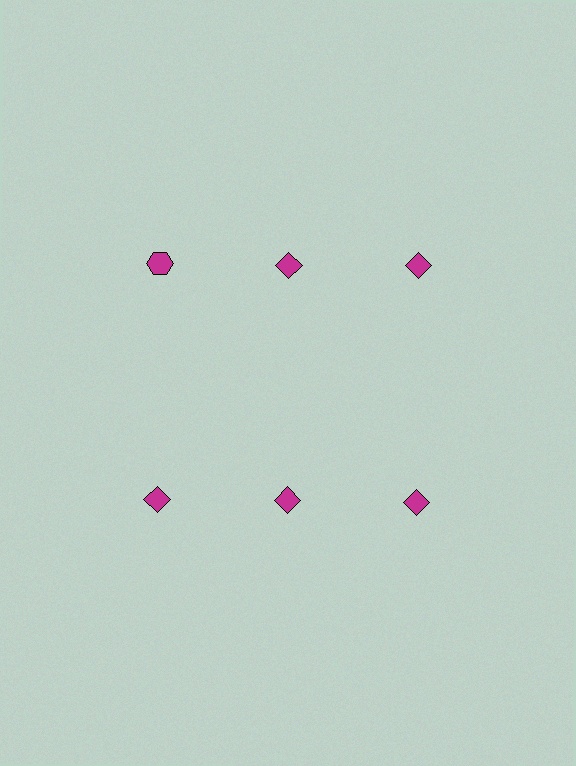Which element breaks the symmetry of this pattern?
The magenta hexagon in the top row, leftmost column breaks the symmetry. All other shapes are magenta diamonds.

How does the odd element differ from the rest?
It has a different shape: hexagon instead of diamond.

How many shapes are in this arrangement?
There are 6 shapes arranged in a grid pattern.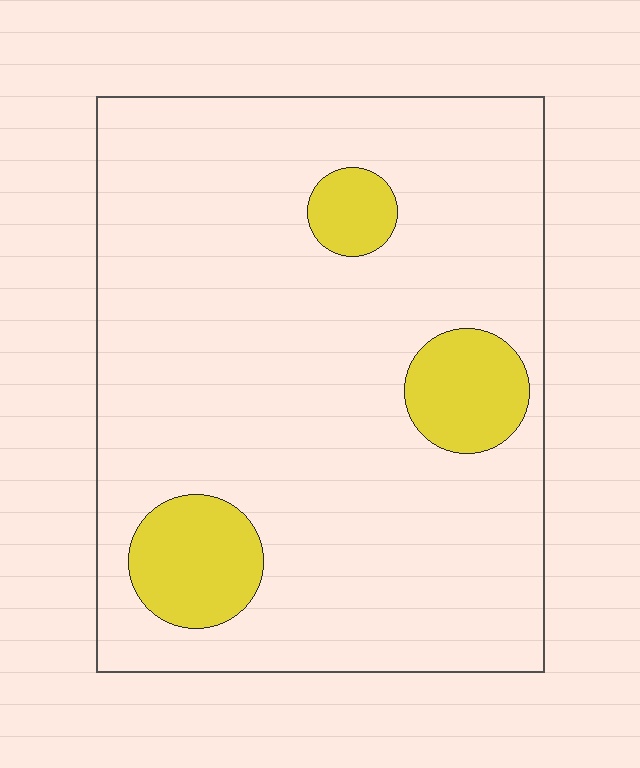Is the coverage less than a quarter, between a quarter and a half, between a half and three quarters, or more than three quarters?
Less than a quarter.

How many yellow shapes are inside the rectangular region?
3.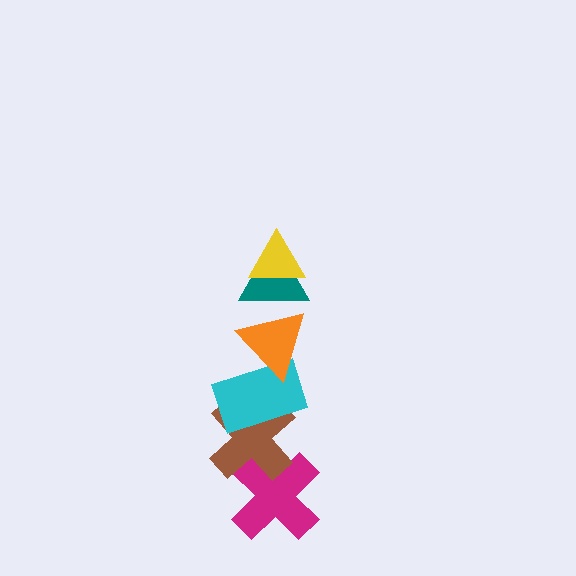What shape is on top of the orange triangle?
The teal triangle is on top of the orange triangle.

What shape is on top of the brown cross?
The cyan rectangle is on top of the brown cross.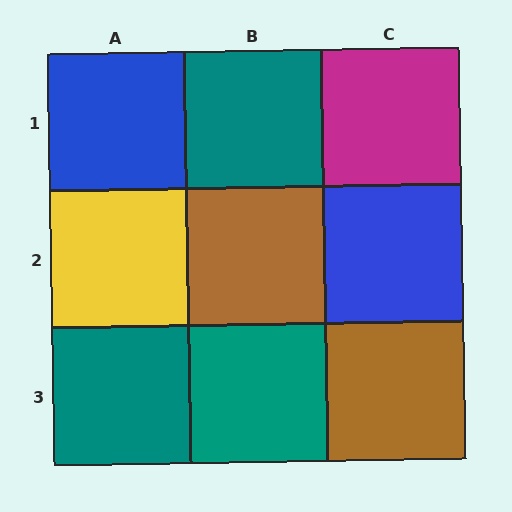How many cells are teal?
3 cells are teal.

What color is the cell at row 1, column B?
Teal.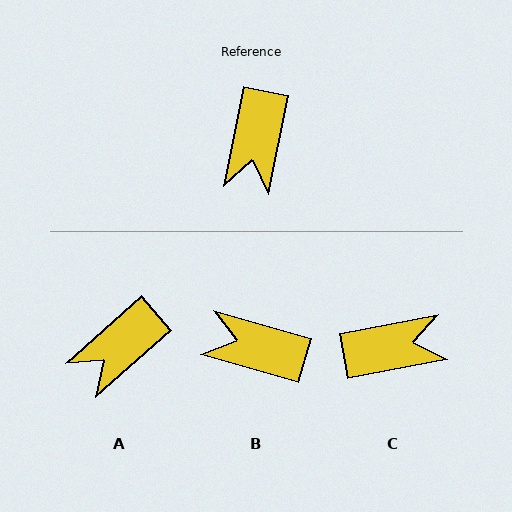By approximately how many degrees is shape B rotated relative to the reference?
Approximately 95 degrees clockwise.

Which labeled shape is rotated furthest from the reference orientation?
C, about 112 degrees away.